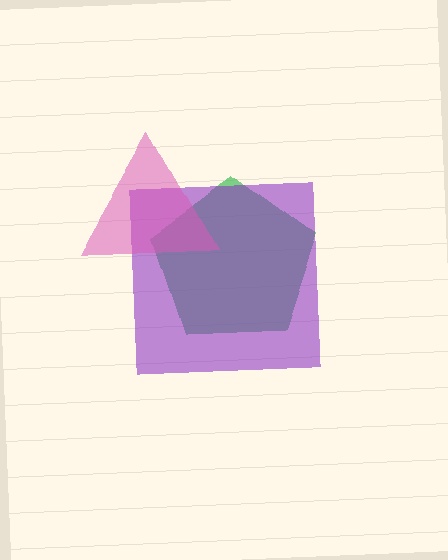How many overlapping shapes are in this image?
There are 3 overlapping shapes in the image.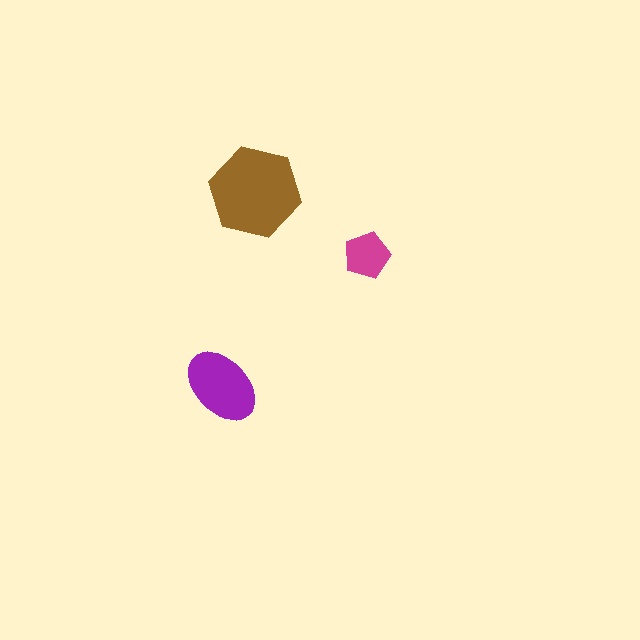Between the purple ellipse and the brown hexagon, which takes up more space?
The brown hexagon.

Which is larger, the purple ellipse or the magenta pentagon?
The purple ellipse.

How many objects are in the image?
There are 3 objects in the image.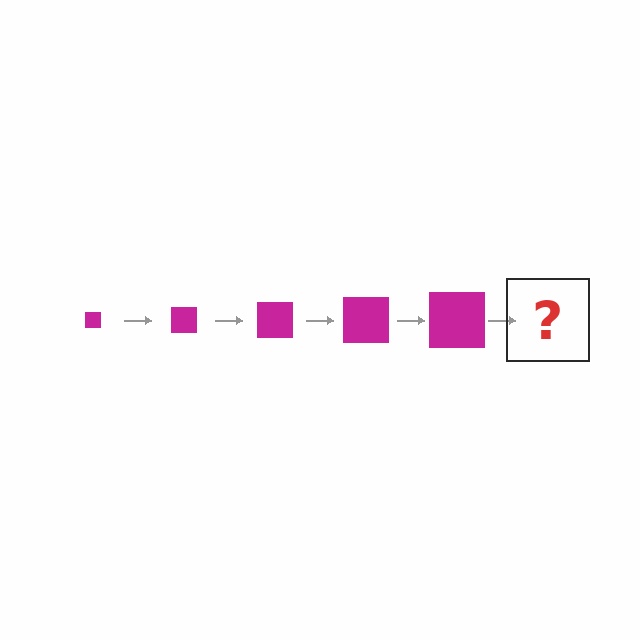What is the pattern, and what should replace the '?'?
The pattern is that the square gets progressively larger each step. The '?' should be a magenta square, larger than the previous one.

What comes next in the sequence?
The next element should be a magenta square, larger than the previous one.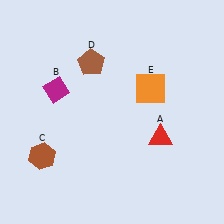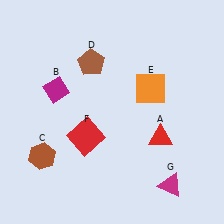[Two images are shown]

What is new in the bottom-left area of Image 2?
A red square (F) was added in the bottom-left area of Image 2.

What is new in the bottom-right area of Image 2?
A magenta triangle (G) was added in the bottom-right area of Image 2.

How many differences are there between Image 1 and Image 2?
There are 2 differences between the two images.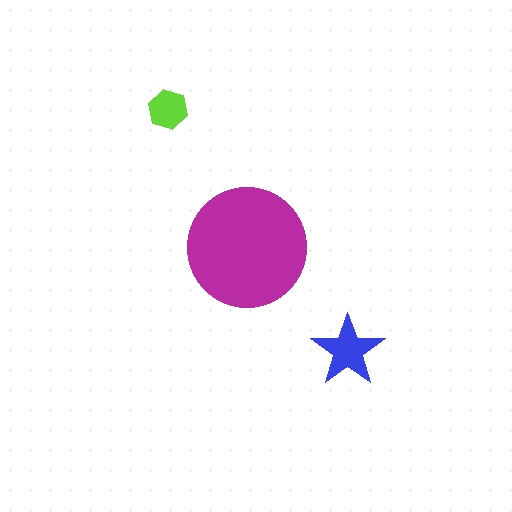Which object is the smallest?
The lime hexagon.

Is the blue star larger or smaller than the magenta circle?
Smaller.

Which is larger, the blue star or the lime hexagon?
The blue star.